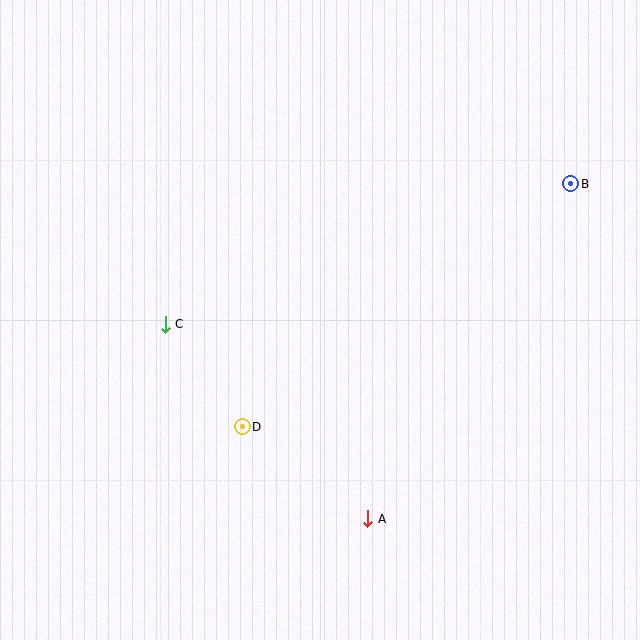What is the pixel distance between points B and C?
The distance between B and C is 429 pixels.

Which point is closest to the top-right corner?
Point B is closest to the top-right corner.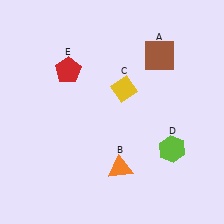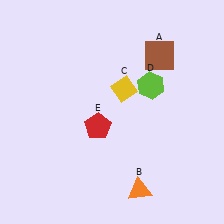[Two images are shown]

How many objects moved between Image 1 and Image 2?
3 objects moved between the two images.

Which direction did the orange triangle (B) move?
The orange triangle (B) moved down.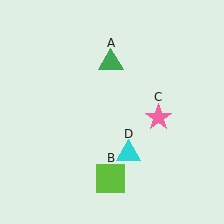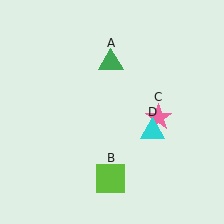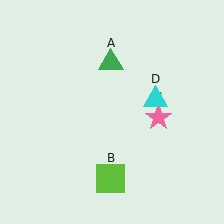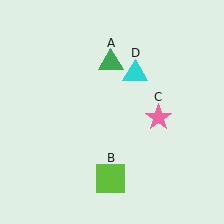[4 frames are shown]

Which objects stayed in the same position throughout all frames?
Green triangle (object A) and lime square (object B) and pink star (object C) remained stationary.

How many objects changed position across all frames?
1 object changed position: cyan triangle (object D).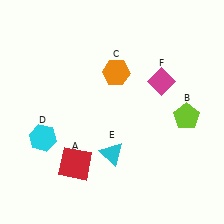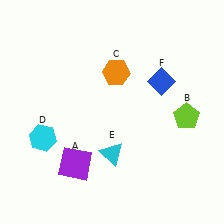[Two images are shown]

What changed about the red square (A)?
In Image 1, A is red. In Image 2, it changed to purple.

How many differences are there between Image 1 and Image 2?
There are 2 differences between the two images.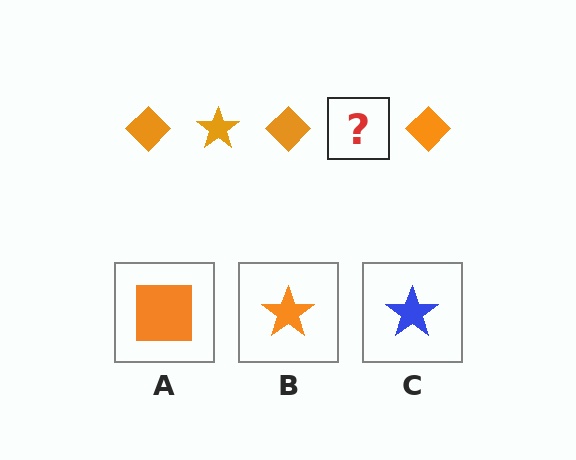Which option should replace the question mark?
Option B.